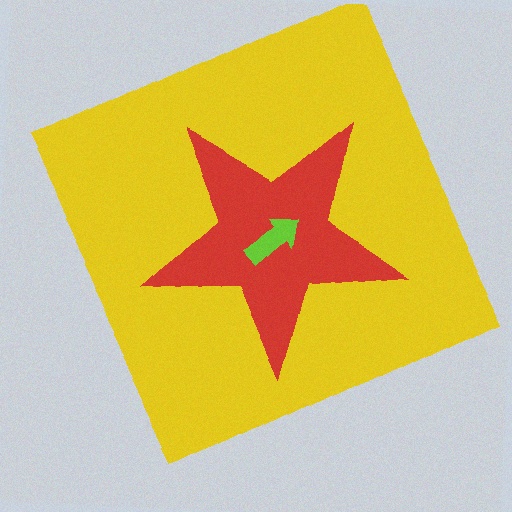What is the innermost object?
The lime arrow.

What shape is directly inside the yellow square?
The red star.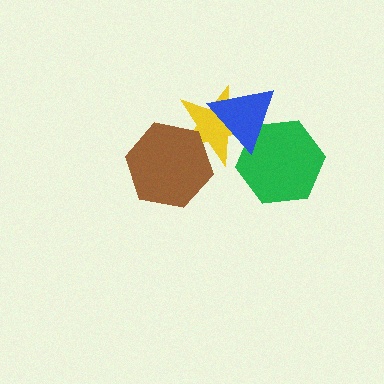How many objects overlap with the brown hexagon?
1 object overlaps with the brown hexagon.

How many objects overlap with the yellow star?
3 objects overlap with the yellow star.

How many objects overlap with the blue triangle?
2 objects overlap with the blue triangle.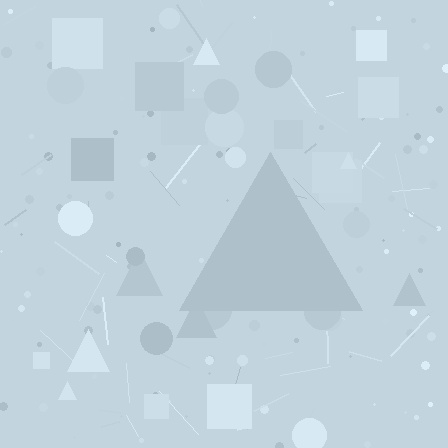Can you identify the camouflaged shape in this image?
The camouflaged shape is a triangle.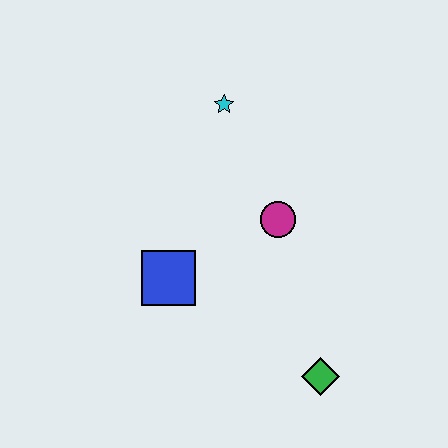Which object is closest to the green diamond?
The magenta circle is closest to the green diamond.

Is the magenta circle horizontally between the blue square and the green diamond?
Yes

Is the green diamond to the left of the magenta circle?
No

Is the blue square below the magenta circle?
Yes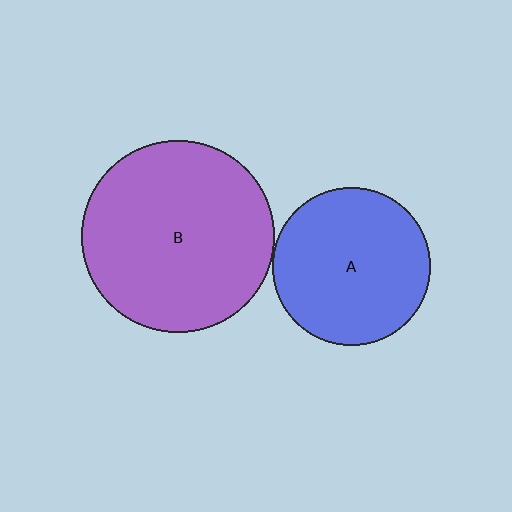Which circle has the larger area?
Circle B (purple).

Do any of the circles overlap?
No, none of the circles overlap.